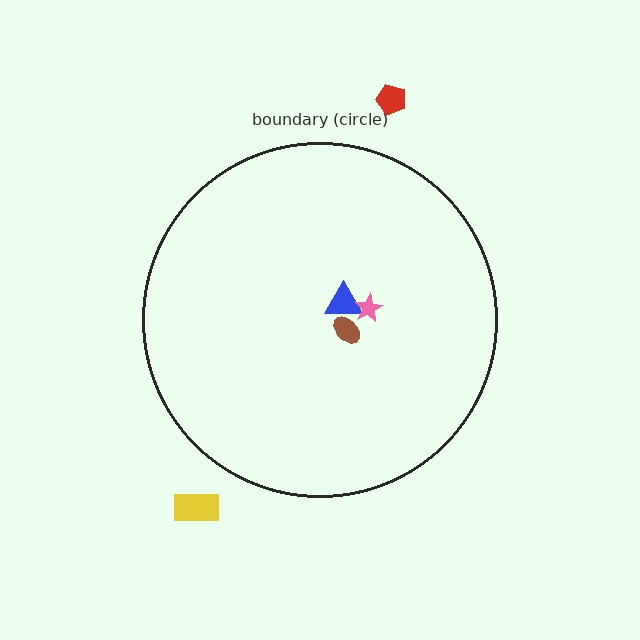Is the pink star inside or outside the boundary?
Inside.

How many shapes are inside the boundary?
3 inside, 2 outside.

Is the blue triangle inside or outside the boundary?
Inside.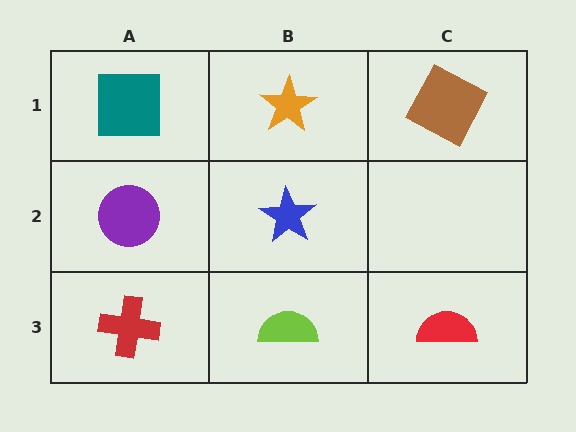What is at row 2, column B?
A blue star.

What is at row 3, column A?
A red cross.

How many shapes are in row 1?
3 shapes.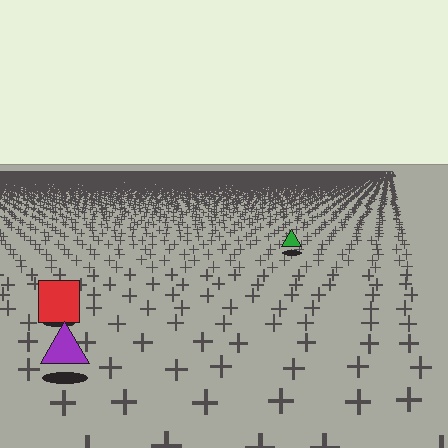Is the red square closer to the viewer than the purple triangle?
No. The purple triangle is closer — you can tell from the texture gradient: the ground texture is coarser near it.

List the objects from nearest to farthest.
From nearest to farthest: the purple triangle, the red square, the green triangle.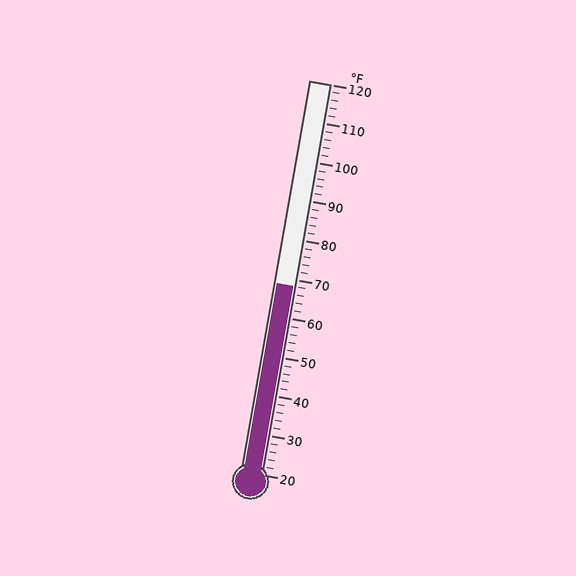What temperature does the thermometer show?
The thermometer shows approximately 68°F.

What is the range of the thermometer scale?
The thermometer scale ranges from 20°F to 120°F.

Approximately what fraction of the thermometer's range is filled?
The thermometer is filled to approximately 50% of its range.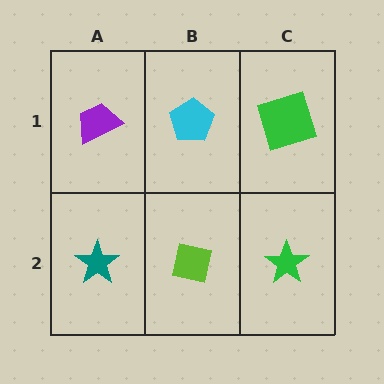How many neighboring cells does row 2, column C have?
2.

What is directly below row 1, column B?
A lime square.